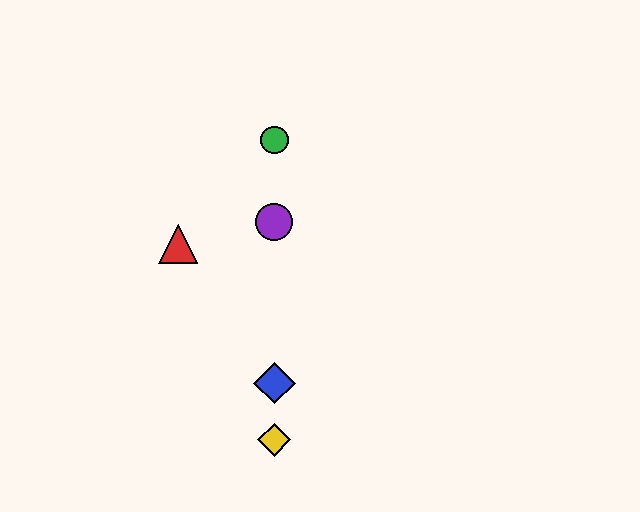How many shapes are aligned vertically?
4 shapes (the blue diamond, the green circle, the yellow diamond, the purple circle) are aligned vertically.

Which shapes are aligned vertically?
The blue diamond, the green circle, the yellow diamond, the purple circle are aligned vertically.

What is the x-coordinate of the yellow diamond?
The yellow diamond is at x≈274.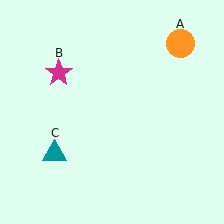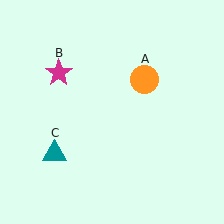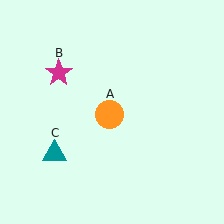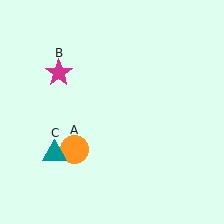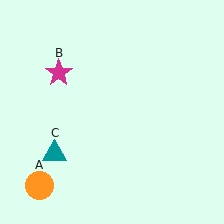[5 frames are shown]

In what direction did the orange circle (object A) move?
The orange circle (object A) moved down and to the left.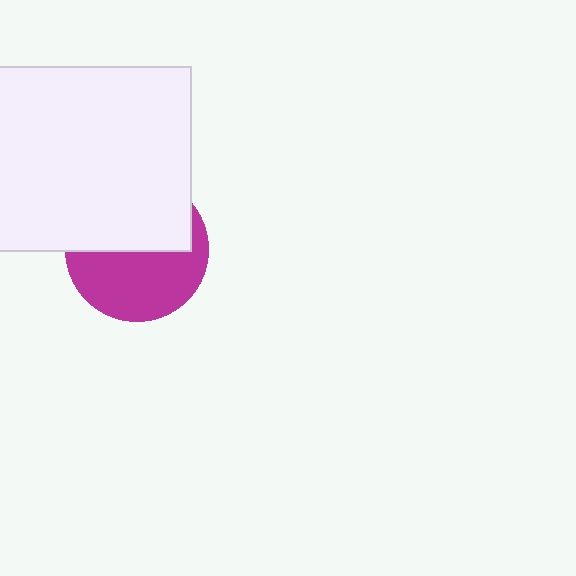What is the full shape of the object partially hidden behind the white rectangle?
The partially hidden object is a magenta circle.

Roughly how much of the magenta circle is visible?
About half of it is visible (roughly 52%).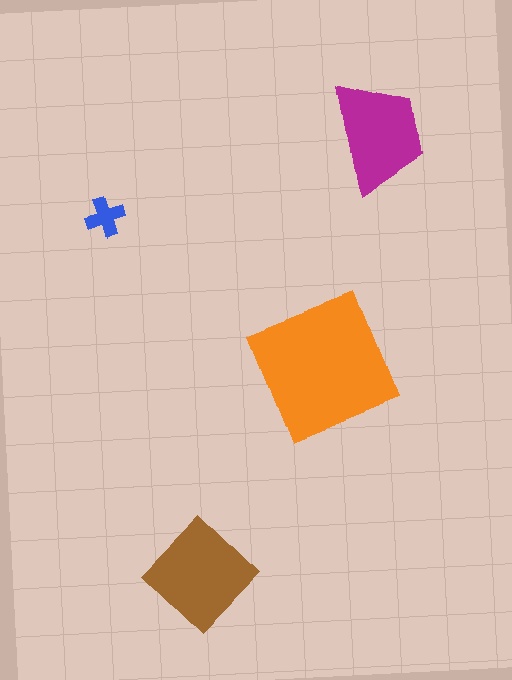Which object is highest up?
The magenta trapezoid is topmost.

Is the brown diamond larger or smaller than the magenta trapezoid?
Larger.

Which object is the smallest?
The blue cross.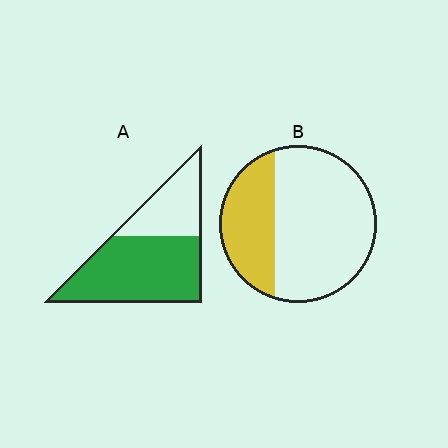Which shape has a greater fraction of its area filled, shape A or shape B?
Shape A.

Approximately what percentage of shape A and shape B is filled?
A is approximately 65% and B is approximately 30%.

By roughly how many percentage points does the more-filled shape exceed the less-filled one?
By roughly 35 percentage points (A over B).